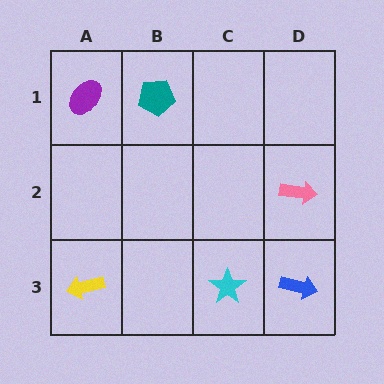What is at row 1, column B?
A teal pentagon.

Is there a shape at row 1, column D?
No, that cell is empty.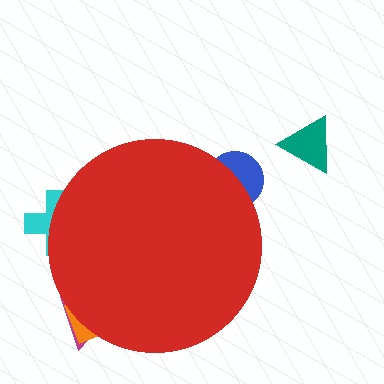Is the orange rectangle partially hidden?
Yes, the orange rectangle is partially hidden behind the red circle.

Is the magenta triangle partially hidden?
Yes, the magenta triangle is partially hidden behind the red circle.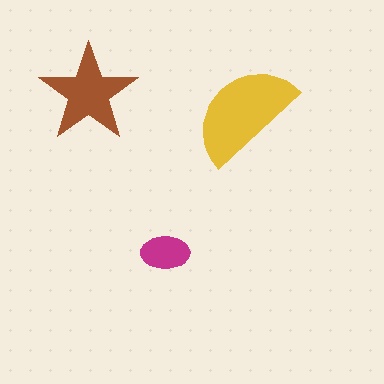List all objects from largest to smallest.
The yellow semicircle, the brown star, the magenta ellipse.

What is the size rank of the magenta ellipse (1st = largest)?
3rd.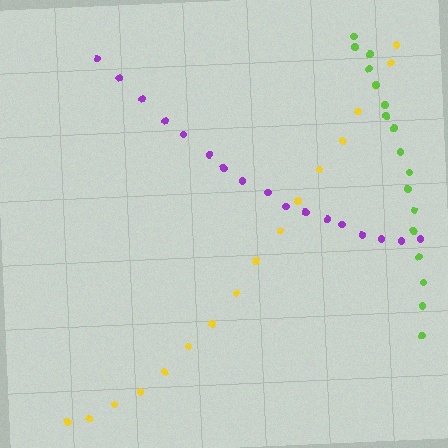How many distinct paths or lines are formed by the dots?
There are 3 distinct paths.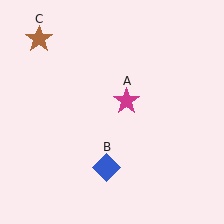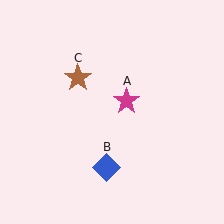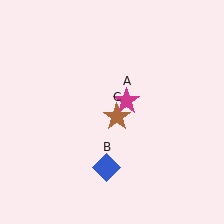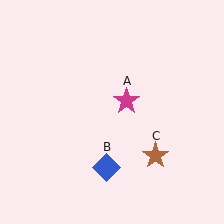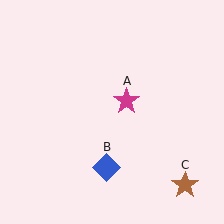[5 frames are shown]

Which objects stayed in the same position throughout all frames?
Magenta star (object A) and blue diamond (object B) remained stationary.